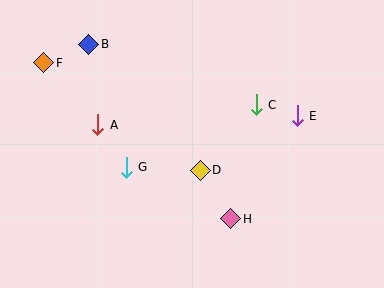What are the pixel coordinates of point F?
Point F is at (44, 63).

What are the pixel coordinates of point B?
Point B is at (89, 44).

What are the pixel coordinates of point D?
Point D is at (200, 170).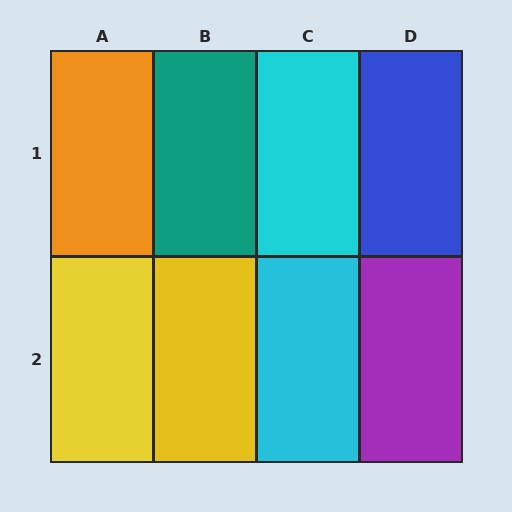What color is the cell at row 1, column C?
Cyan.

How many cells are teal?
1 cell is teal.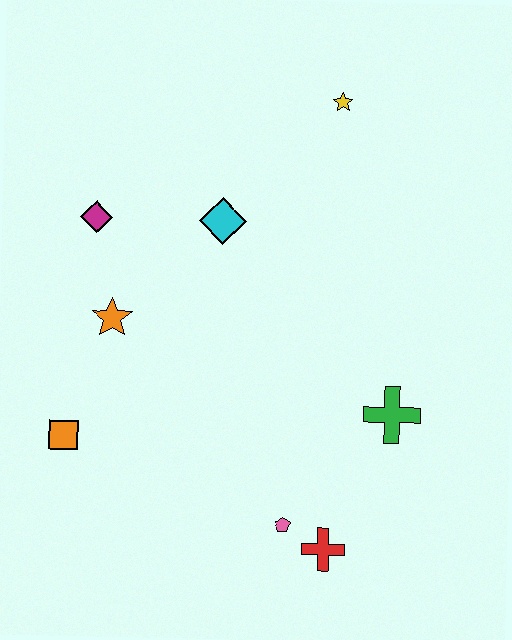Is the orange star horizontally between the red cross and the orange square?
Yes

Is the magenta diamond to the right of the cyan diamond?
No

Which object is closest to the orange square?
The orange star is closest to the orange square.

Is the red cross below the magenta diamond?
Yes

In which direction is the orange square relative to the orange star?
The orange square is below the orange star.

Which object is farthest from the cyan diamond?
The red cross is farthest from the cyan diamond.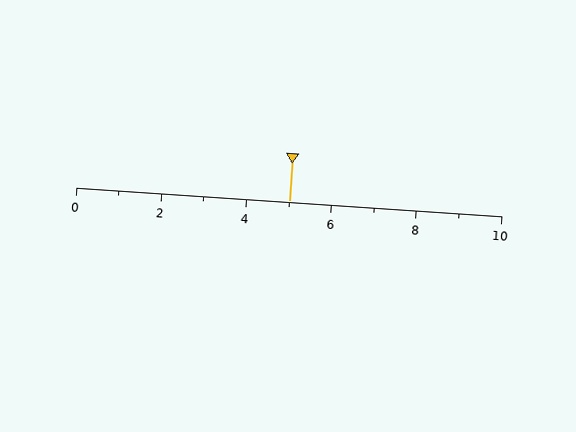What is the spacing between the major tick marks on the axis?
The major ticks are spaced 2 apart.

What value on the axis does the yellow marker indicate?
The marker indicates approximately 5.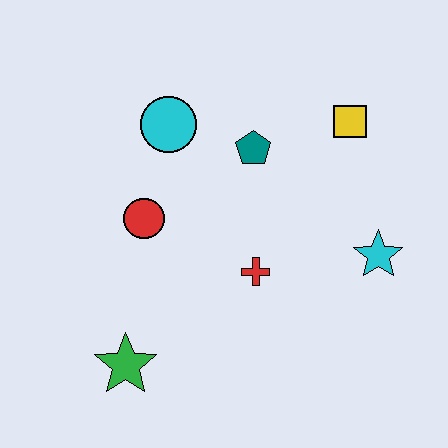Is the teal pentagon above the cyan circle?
No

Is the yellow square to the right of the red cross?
Yes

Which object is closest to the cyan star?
The red cross is closest to the cyan star.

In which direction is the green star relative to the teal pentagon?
The green star is below the teal pentagon.